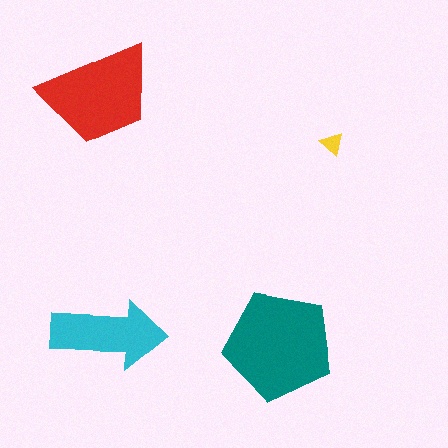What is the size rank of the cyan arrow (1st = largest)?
3rd.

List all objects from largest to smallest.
The teal pentagon, the red trapezoid, the cyan arrow, the yellow triangle.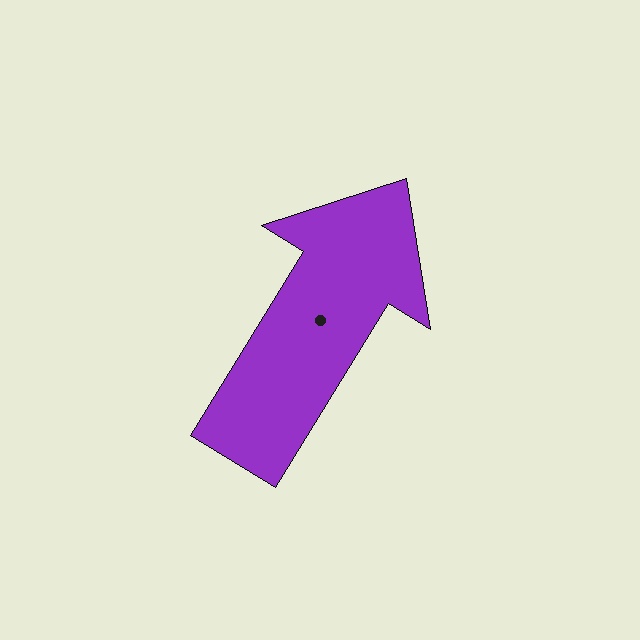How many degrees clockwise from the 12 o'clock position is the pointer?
Approximately 31 degrees.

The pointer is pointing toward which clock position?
Roughly 1 o'clock.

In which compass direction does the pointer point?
Northeast.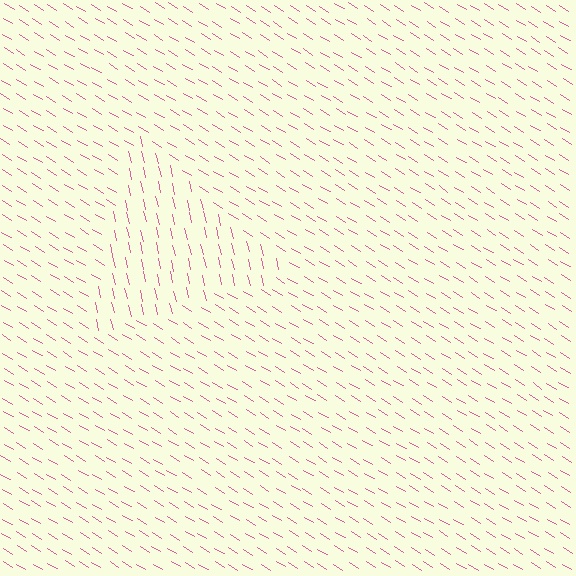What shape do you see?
I see a triangle.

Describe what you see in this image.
The image is filled with small pink line segments. A triangle region in the image has lines oriented differently from the surrounding lines, creating a visible texture boundary.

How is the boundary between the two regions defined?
The boundary is defined purely by a change in line orientation (approximately 45 degrees difference). All lines are the same color and thickness.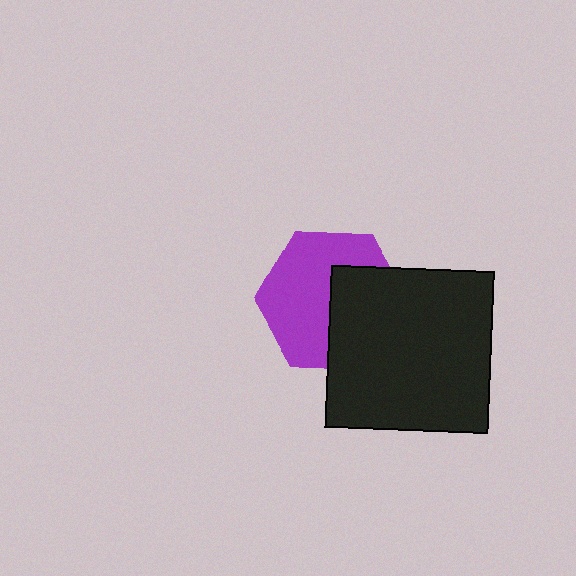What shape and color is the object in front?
The object in front is a black square.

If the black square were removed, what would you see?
You would see the complete purple hexagon.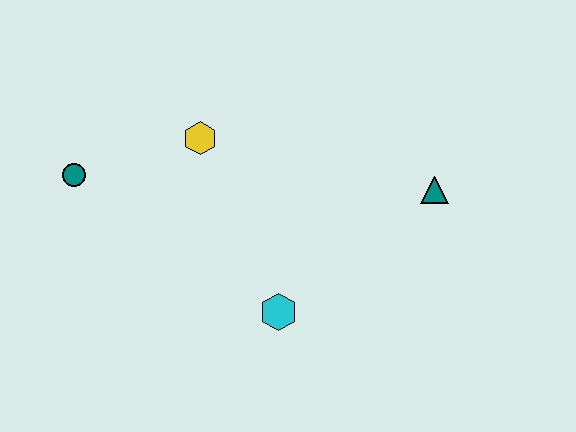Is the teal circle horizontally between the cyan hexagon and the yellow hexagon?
No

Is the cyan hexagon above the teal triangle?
No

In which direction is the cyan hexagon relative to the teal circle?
The cyan hexagon is to the right of the teal circle.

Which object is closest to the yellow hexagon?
The teal circle is closest to the yellow hexagon.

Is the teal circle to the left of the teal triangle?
Yes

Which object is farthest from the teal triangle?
The teal circle is farthest from the teal triangle.